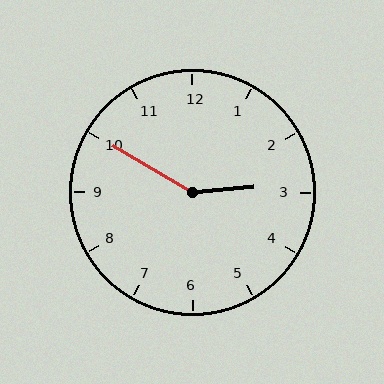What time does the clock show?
2:50.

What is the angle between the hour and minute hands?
Approximately 145 degrees.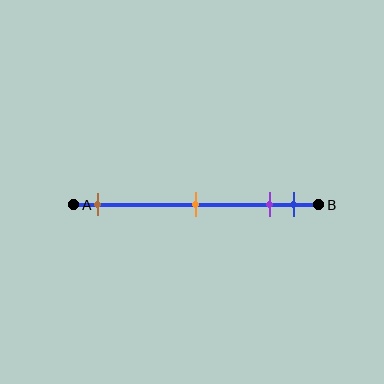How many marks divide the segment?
There are 4 marks dividing the segment.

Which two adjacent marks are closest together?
The purple and blue marks are the closest adjacent pair.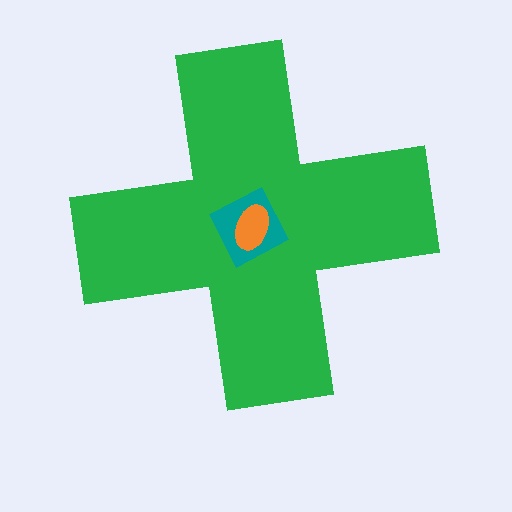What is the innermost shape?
The orange ellipse.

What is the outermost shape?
The green cross.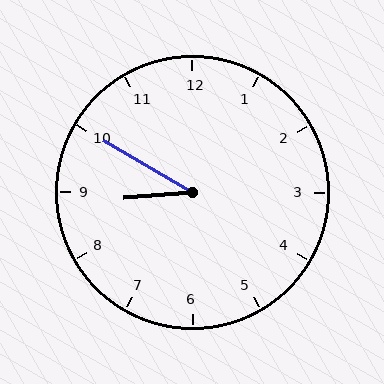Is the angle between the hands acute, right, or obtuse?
It is acute.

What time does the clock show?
8:50.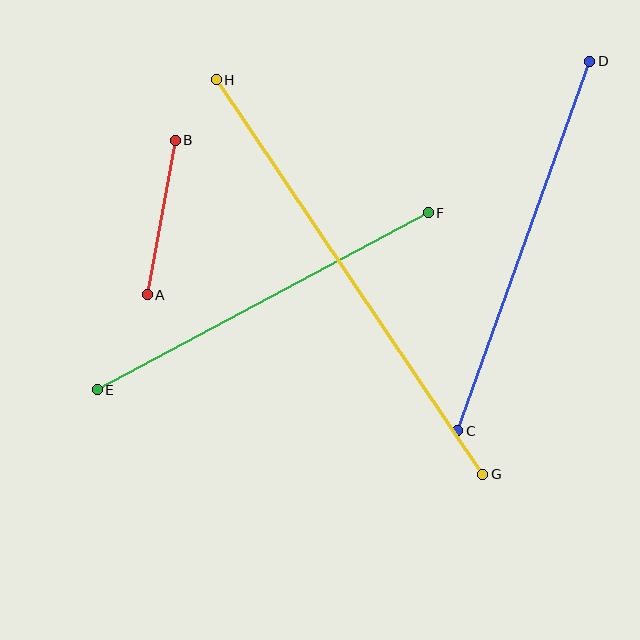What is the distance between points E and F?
The distance is approximately 375 pixels.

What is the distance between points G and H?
The distance is approximately 476 pixels.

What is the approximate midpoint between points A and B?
The midpoint is at approximately (161, 217) pixels.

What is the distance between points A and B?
The distance is approximately 157 pixels.